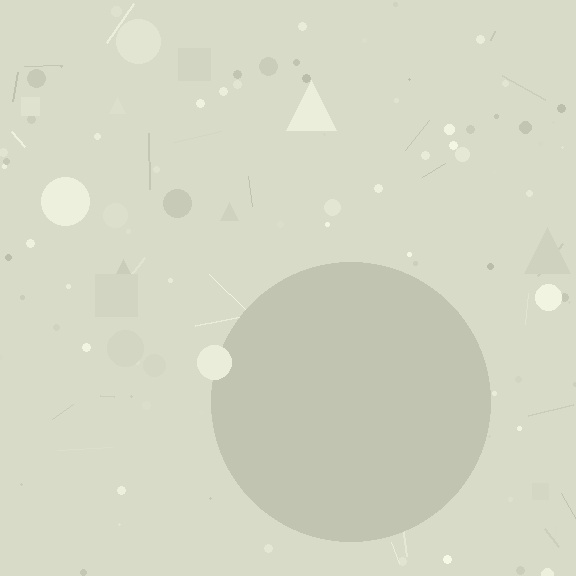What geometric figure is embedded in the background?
A circle is embedded in the background.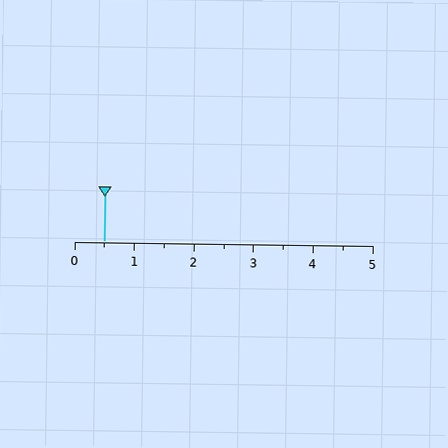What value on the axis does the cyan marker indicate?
The marker indicates approximately 0.5.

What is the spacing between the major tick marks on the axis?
The major ticks are spaced 1 apart.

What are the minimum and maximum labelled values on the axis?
The axis runs from 0 to 5.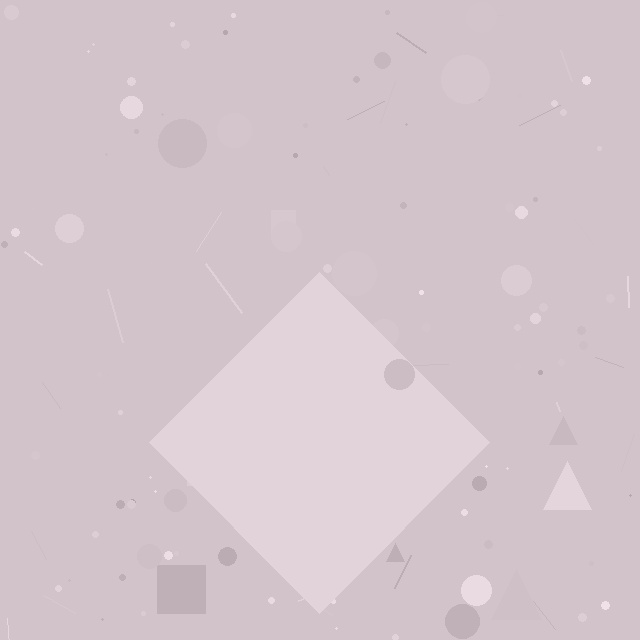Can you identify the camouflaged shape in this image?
The camouflaged shape is a diamond.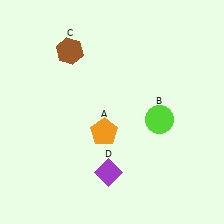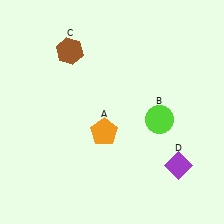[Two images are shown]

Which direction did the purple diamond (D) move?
The purple diamond (D) moved right.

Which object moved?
The purple diamond (D) moved right.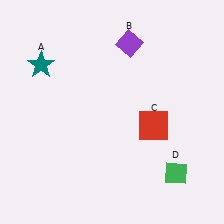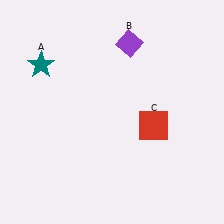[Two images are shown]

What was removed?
The green diamond (D) was removed in Image 2.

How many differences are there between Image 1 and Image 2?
There is 1 difference between the two images.